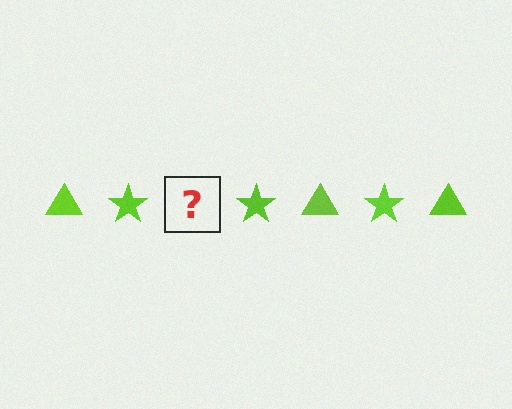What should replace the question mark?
The question mark should be replaced with a lime triangle.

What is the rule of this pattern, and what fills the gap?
The rule is that the pattern cycles through triangle, star shapes in lime. The gap should be filled with a lime triangle.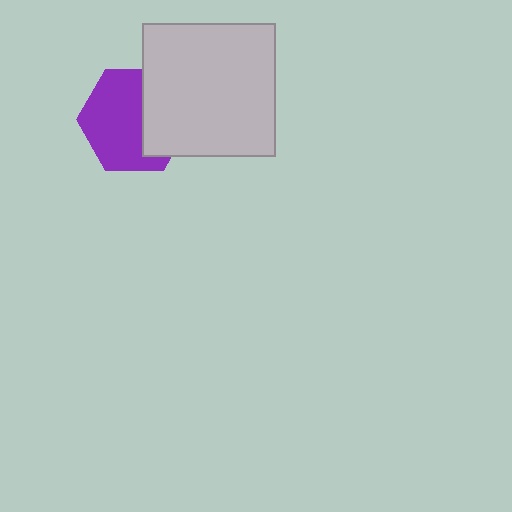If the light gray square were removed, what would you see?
You would see the complete purple hexagon.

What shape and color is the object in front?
The object in front is a light gray square.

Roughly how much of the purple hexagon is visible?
About half of it is visible (roughly 62%).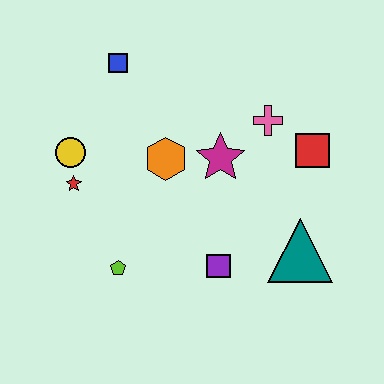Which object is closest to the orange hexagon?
The magenta star is closest to the orange hexagon.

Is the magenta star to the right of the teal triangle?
No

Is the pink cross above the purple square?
Yes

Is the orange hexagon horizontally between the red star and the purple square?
Yes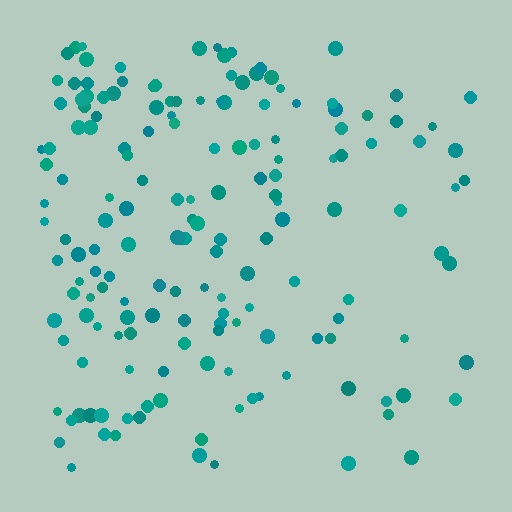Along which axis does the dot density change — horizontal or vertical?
Horizontal.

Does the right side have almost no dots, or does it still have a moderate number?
Still a moderate number, just noticeably fewer than the left.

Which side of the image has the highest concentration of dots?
The left.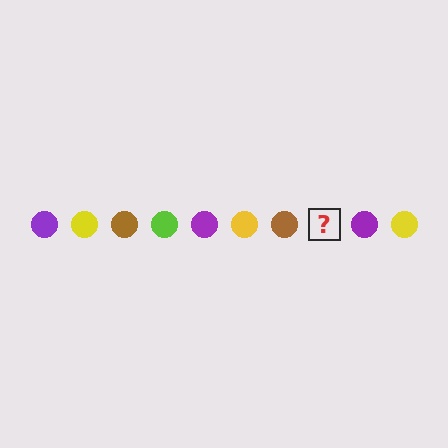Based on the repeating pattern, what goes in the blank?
The blank should be a lime circle.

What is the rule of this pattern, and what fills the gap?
The rule is that the pattern cycles through purple, yellow, brown, lime circles. The gap should be filled with a lime circle.